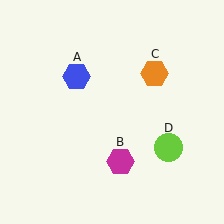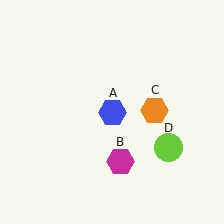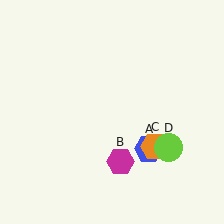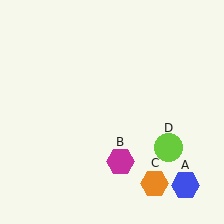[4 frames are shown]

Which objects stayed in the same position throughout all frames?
Magenta hexagon (object B) and lime circle (object D) remained stationary.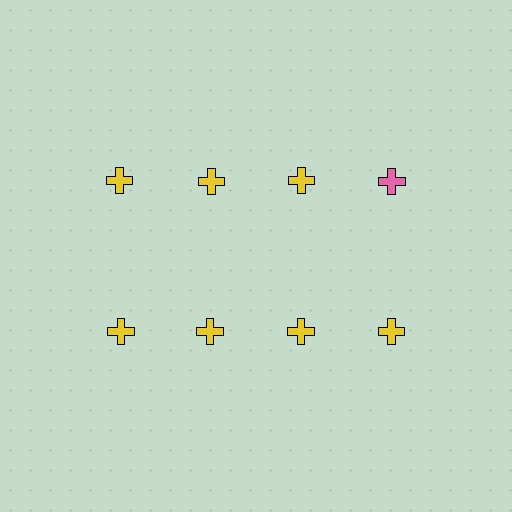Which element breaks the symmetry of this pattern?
The pink cross in the top row, second from right column breaks the symmetry. All other shapes are yellow crosses.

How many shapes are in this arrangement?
There are 8 shapes arranged in a grid pattern.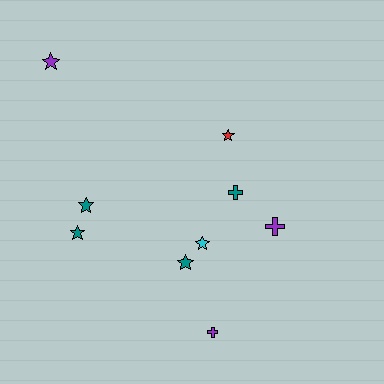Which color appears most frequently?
Teal, with 4 objects.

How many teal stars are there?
There are 3 teal stars.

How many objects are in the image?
There are 9 objects.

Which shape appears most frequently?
Star, with 6 objects.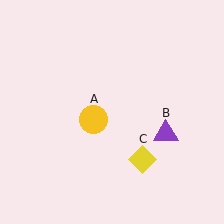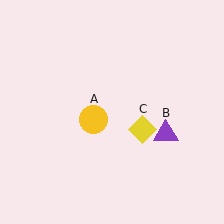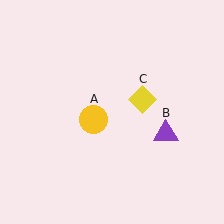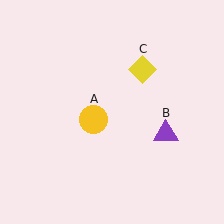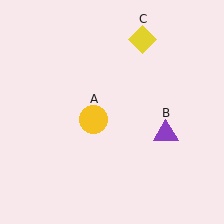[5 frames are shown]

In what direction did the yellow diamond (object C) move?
The yellow diamond (object C) moved up.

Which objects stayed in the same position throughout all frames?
Yellow circle (object A) and purple triangle (object B) remained stationary.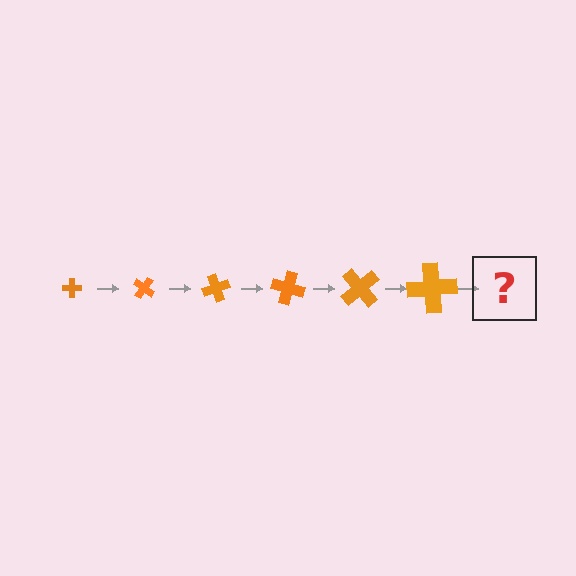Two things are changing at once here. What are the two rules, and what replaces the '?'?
The two rules are that the cross grows larger each step and it rotates 35 degrees each step. The '?' should be a cross, larger than the previous one and rotated 210 degrees from the start.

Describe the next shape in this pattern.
It should be a cross, larger than the previous one and rotated 210 degrees from the start.